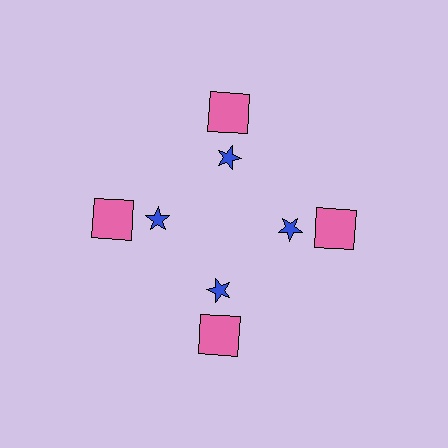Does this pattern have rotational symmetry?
Yes, this pattern has 4-fold rotational symmetry. It looks the same after rotating 90 degrees around the center.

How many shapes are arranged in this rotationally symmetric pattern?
There are 8 shapes, arranged in 4 groups of 2.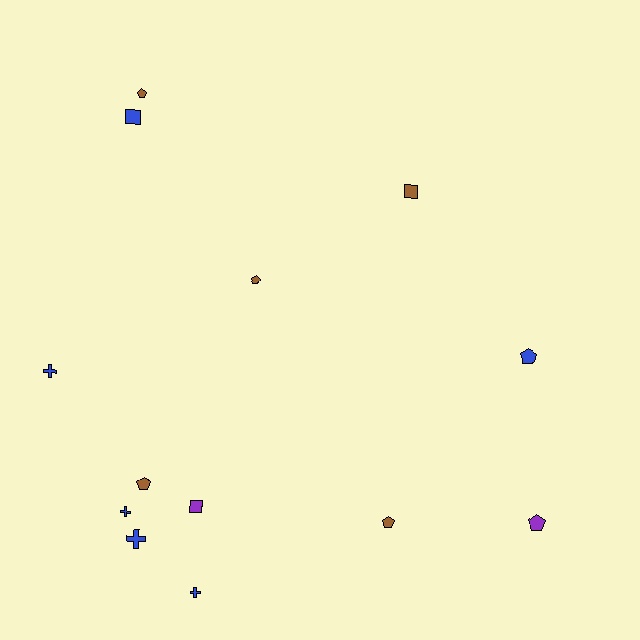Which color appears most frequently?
Blue, with 6 objects.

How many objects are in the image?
There are 13 objects.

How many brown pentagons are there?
There are 4 brown pentagons.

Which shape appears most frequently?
Pentagon, with 6 objects.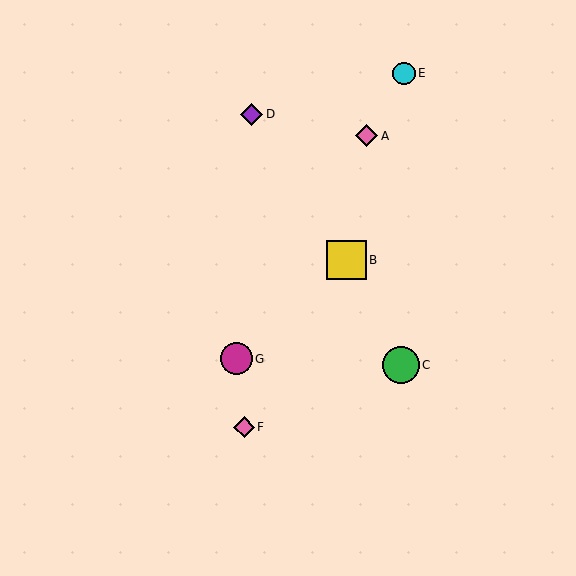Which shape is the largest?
The yellow square (labeled B) is the largest.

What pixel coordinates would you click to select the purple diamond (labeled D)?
Click at (251, 114) to select the purple diamond D.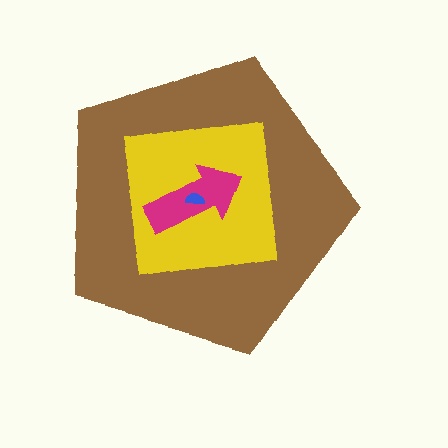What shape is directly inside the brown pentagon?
The yellow square.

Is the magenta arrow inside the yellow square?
Yes.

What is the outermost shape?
The brown pentagon.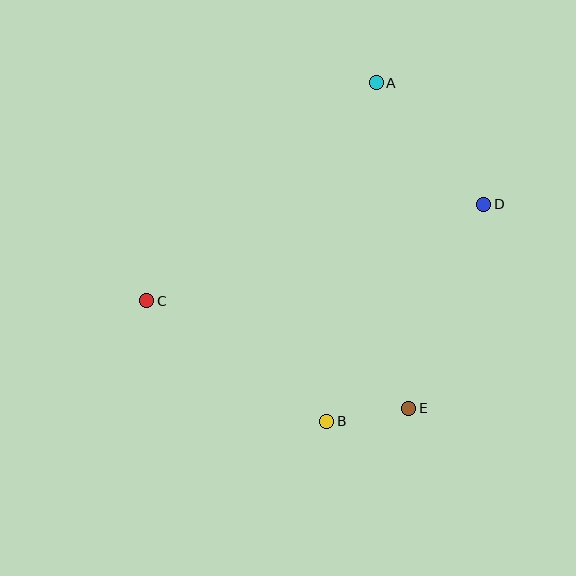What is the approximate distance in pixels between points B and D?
The distance between B and D is approximately 267 pixels.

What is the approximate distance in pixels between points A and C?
The distance between A and C is approximately 317 pixels.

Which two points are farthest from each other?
Points C and D are farthest from each other.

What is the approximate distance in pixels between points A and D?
The distance between A and D is approximately 162 pixels.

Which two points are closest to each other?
Points B and E are closest to each other.